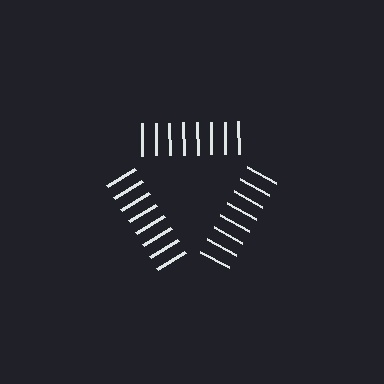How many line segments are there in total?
24 — 8 along each of the 3 edges.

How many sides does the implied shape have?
3 sides — the line-ends trace a triangle.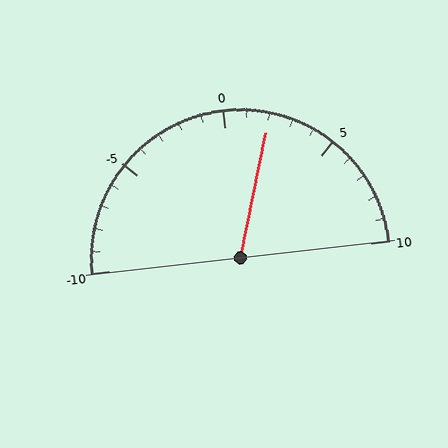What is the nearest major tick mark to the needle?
The nearest major tick mark is 0.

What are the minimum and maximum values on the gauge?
The gauge ranges from -10 to 10.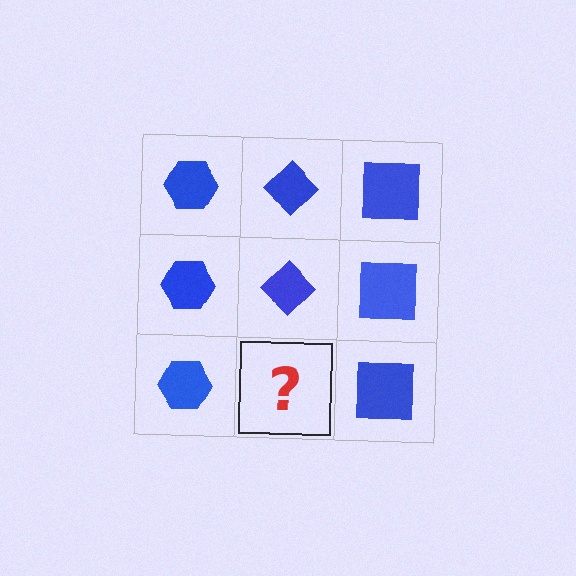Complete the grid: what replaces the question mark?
The question mark should be replaced with a blue diamond.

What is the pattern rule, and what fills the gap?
The rule is that each column has a consistent shape. The gap should be filled with a blue diamond.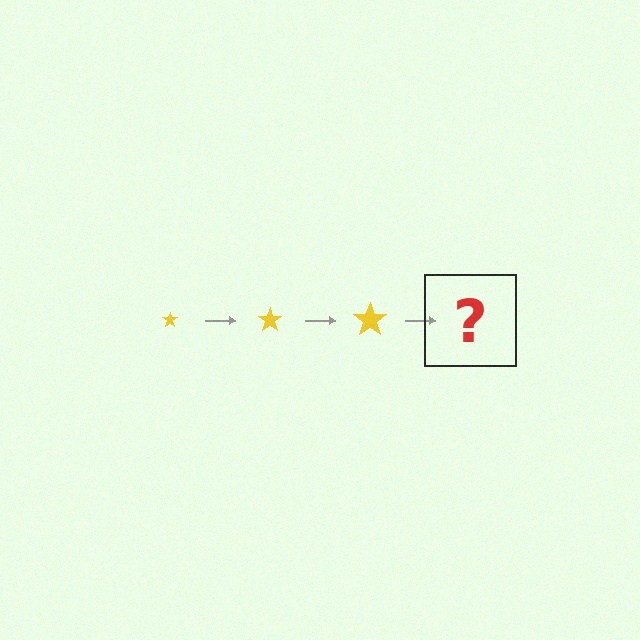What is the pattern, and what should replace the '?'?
The pattern is that the star gets progressively larger each step. The '?' should be a yellow star, larger than the previous one.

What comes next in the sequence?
The next element should be a yellow star, larger than the previous one.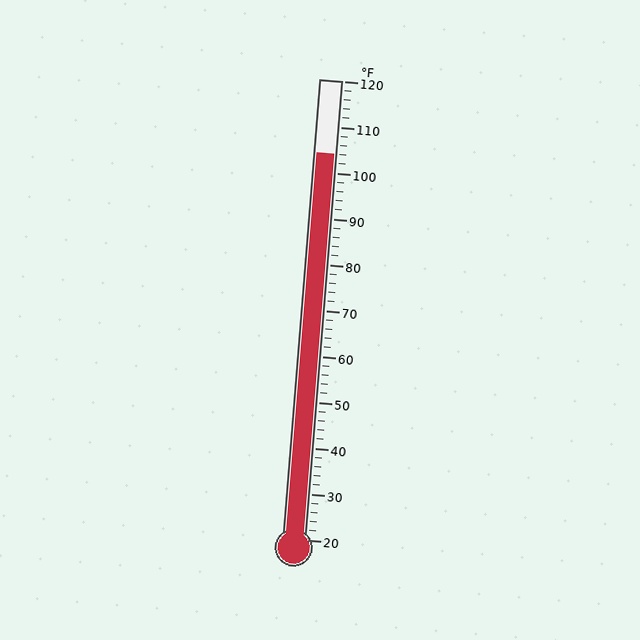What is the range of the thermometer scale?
The thermometer scale ranges from 20°F to 120°F.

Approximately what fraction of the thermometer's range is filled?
The thermometer is filled to approximately 85% of its range.